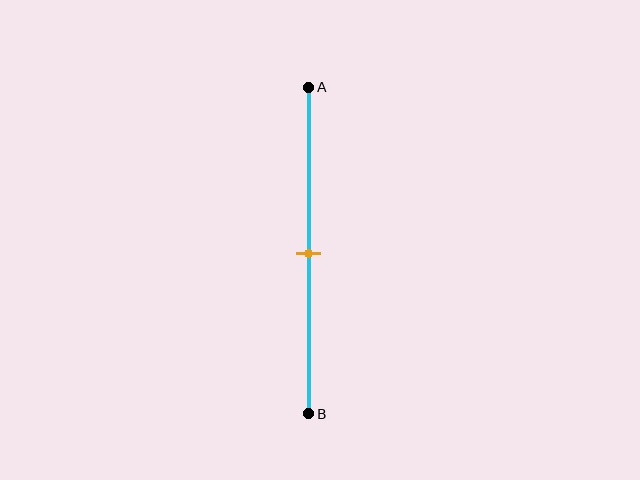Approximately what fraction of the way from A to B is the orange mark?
The orange mark is approximately 50% of the way from A to B.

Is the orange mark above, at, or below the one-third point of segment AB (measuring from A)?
The orange mark is below the one-third point of segment AB.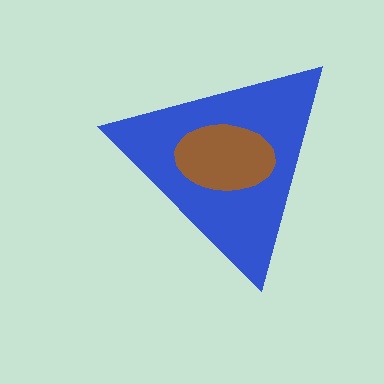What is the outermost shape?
The blue triangle.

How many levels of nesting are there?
2.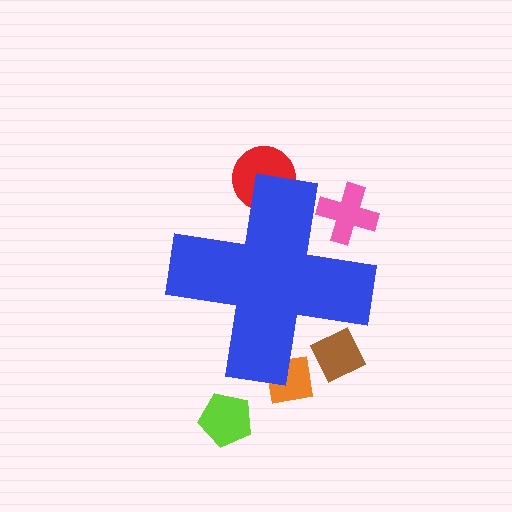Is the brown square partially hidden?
Yes, the brown square is partially hidden behind the blue cross.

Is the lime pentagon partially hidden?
No, the lime pentagon is fully visible.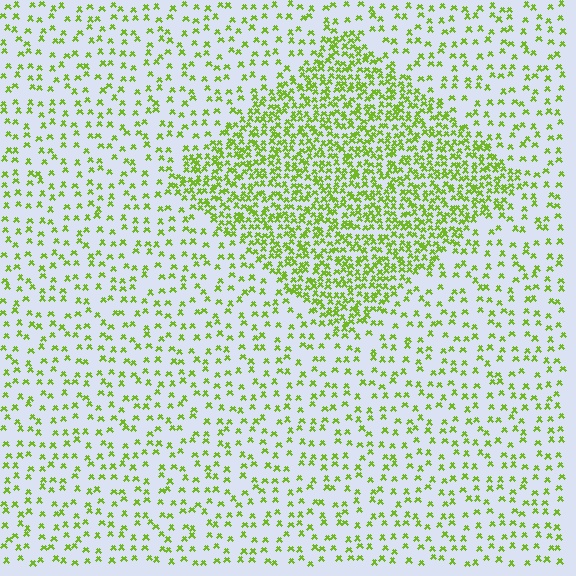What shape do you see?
I see a diamond.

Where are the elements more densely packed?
The elements are more densely packed inside the diamond boundary.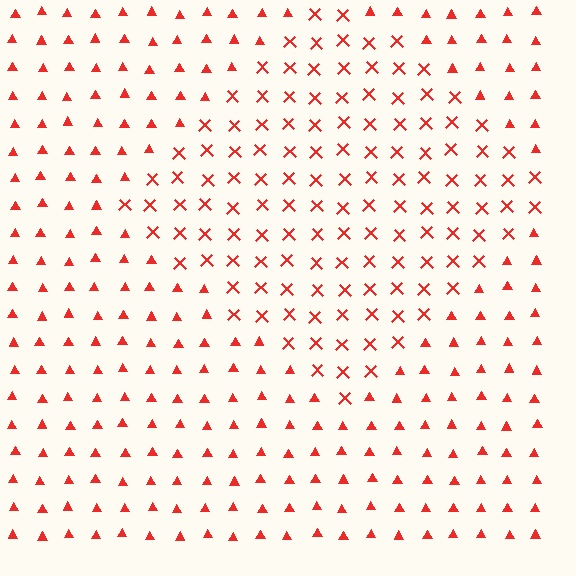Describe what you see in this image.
The image is filled with small red elements arranged in a uniform grid. A diamond-shaped region contains X marks, while the surrounding area contains triangles. The boundary is defined purely by the change in element shape.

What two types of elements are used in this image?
The image uses X marks inside the diamond region and triangles outside it.